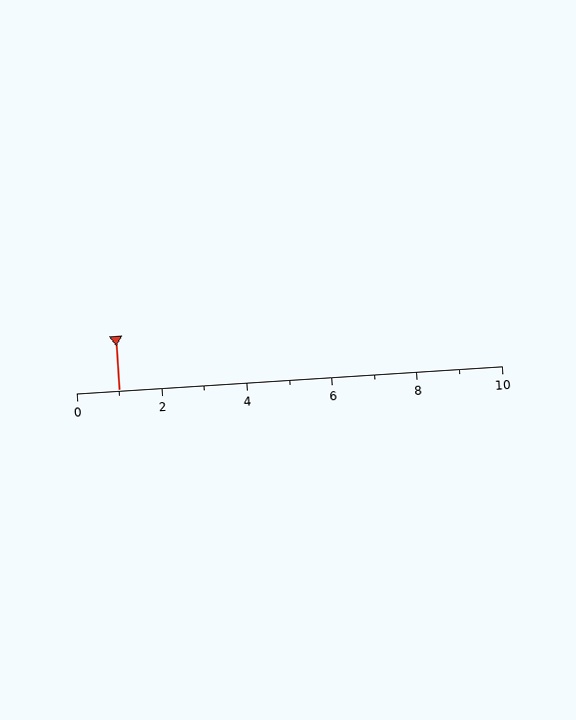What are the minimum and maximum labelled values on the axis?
The axis runs from 0 to 10.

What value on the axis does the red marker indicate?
The marker indicates approximately 1.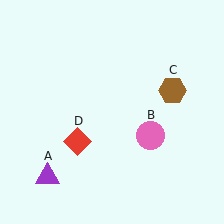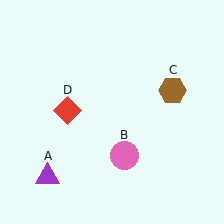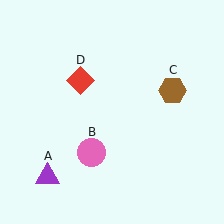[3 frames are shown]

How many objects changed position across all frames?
2 objects changed position: pink circle (object B), red diamond (object D).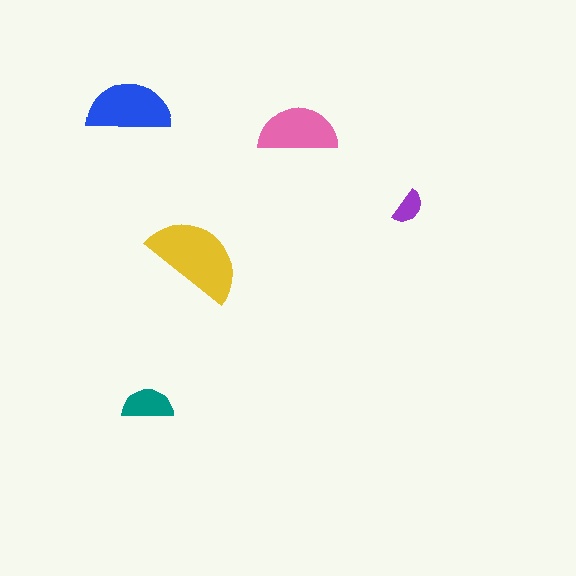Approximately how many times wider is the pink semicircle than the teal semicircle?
About 1.5 times wider.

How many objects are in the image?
There are 5 objects in the image.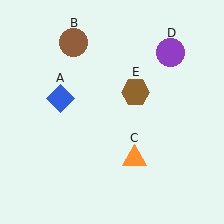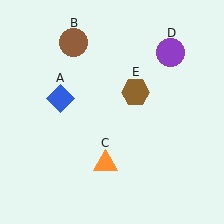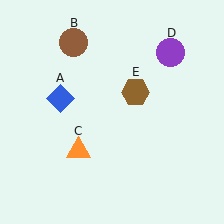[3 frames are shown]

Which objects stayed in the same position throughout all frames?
Blue diamond (object A) and brown circle (object B) and purple circle (object D) and brown hexagon (object E) remained stationary.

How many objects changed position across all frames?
1 object changed position: orange triangle (object C).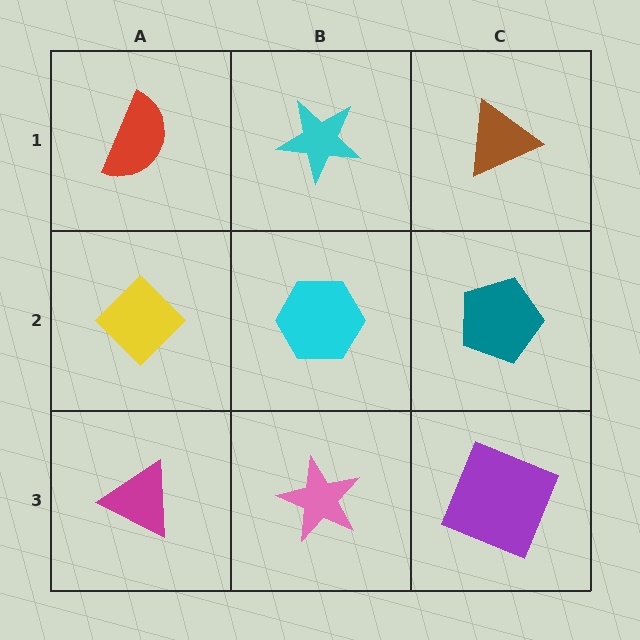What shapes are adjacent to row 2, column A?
A red semicircle (row 1, column A), a magenta triangle (row 3, column A), a cyan hexagon (row 2, column B).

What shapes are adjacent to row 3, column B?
A cyan hexagon (row 2, column B), a magenta triangle (row 3, column A), a purple square (row 3, column C).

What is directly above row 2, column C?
A brown triangle.